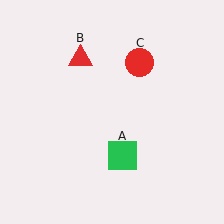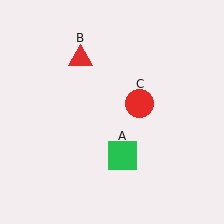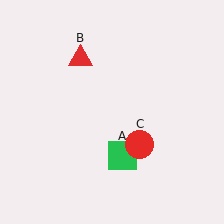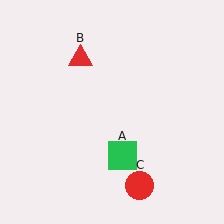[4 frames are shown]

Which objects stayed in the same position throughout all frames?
Green square (object A) and red triangle (object B) remained stationary.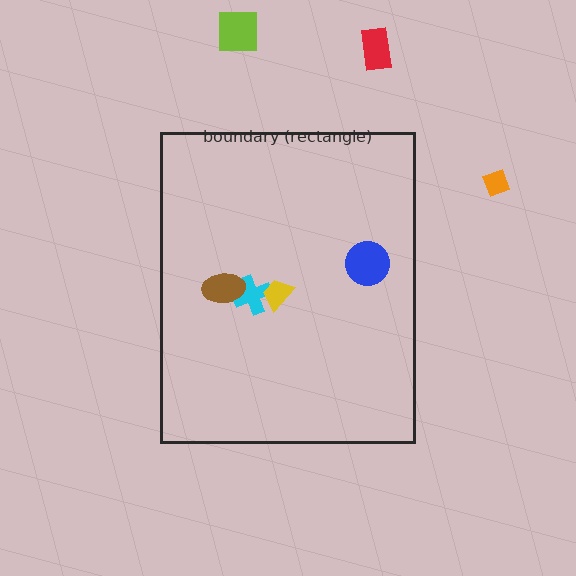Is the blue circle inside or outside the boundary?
Inside.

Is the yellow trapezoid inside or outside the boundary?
Inside.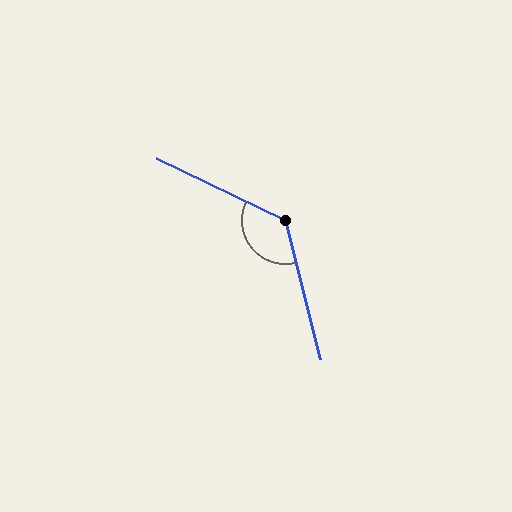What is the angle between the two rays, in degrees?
Approximately 130 degrees.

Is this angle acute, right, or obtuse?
It is obtuse.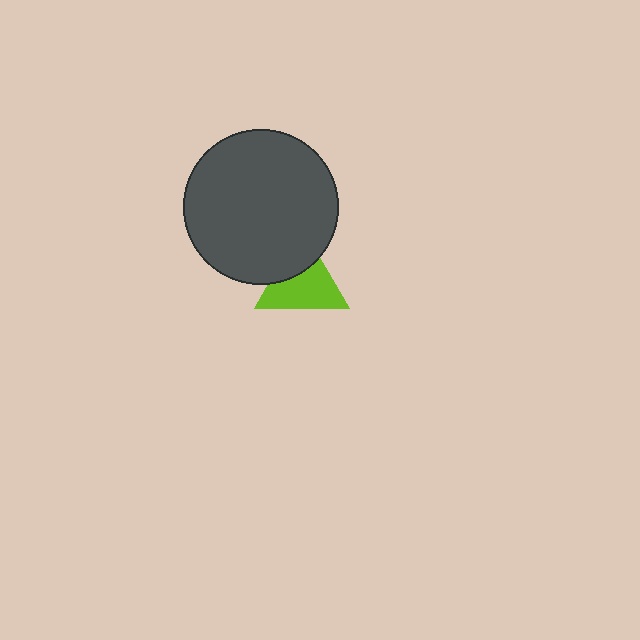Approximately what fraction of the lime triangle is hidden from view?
Roughly 33% of the lime triangle is hidden behind the dark gray circle.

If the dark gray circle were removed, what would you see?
You would see the complete lime triangle.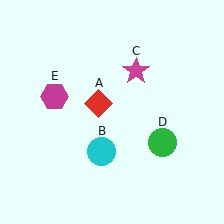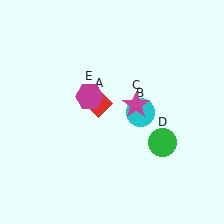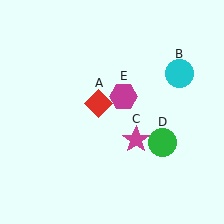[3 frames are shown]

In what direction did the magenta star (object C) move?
The magenta star (object C) moved down.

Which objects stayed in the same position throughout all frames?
Red diamond (object A) and green circle (object D) remained stationary.